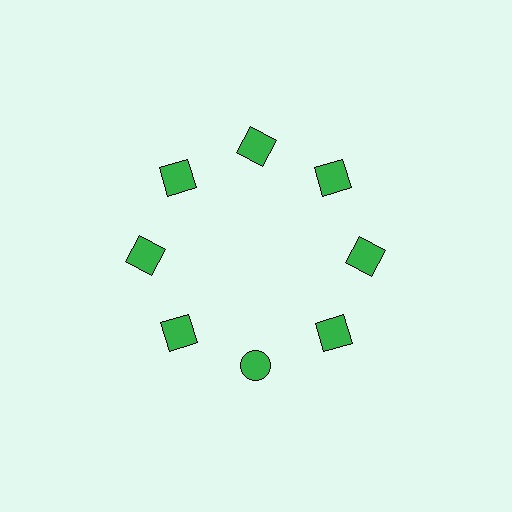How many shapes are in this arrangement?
There are 8 shapes arranged in a ring pattern.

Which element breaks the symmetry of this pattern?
The green circle at roughly the 6 o'clock position breaks the symmetry. All other shapes are green squares.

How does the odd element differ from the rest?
It has a different shape: circle instead of square.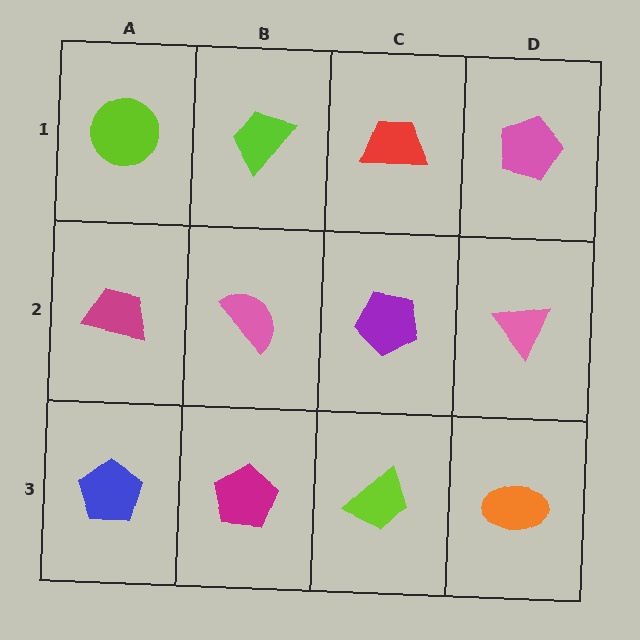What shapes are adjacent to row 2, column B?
A lime trapezoid (row 1, column B), a magenta pentagon (row 3, column B), a magenta trapezoid (row 2, column A), a purple pentagon (row 2, column C).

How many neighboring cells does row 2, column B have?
4.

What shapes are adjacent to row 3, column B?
A pink semicircle (row 2, column B), a blue pentagon (row 3, column A), a lime trapezoid (row 3, column C).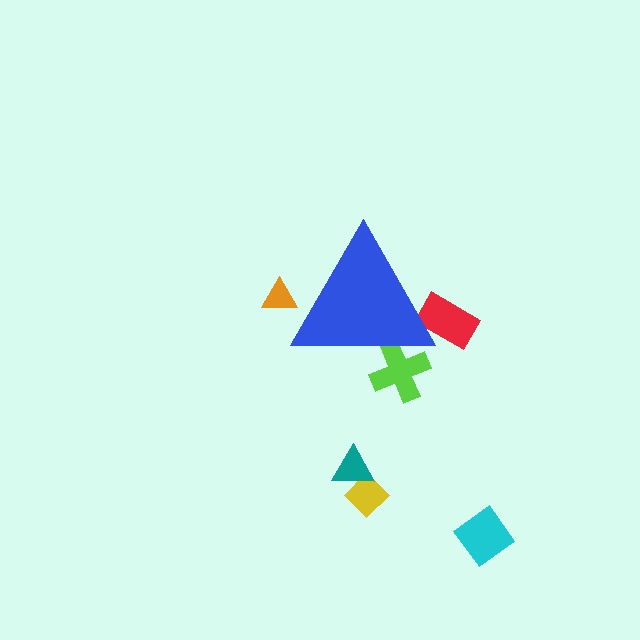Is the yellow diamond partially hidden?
No, the yellow diamond is fully visible.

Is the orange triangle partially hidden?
Yes, the orange triangle is partially hidden behind the blue triangle.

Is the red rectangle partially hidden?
Yes, the red rectangle is partially hidden behind the blue triangle.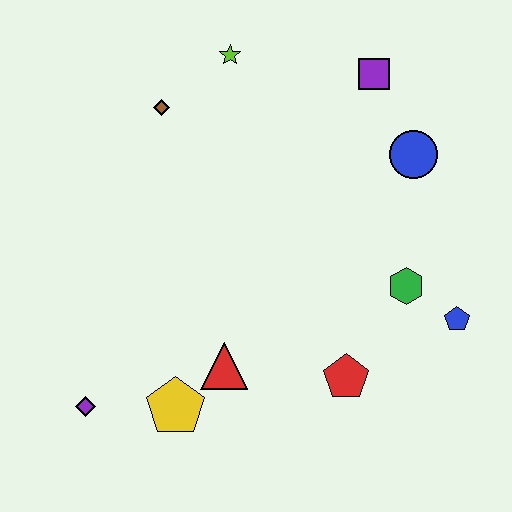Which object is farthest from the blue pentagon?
The purple diamond is farthest from the blue pentagon.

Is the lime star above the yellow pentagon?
Yes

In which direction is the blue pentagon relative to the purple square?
The blue pentagon is below the purple square.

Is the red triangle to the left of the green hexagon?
Yes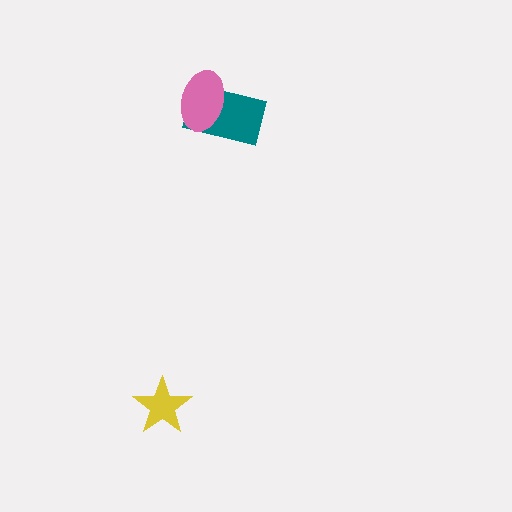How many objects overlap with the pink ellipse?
1 object overlaps with the pink ellipse.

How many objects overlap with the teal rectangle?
1 object overlaps with the teal rectangle.